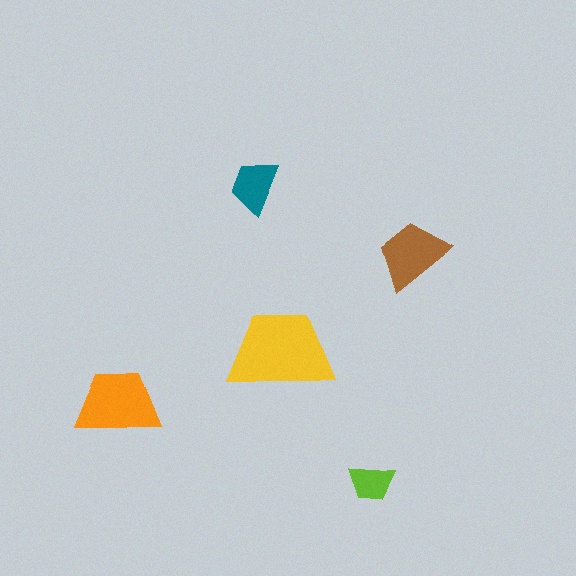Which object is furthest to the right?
The brown trapezoid is rightmost.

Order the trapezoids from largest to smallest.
the yellow one, the orange one, the brown one, the teal one, the lime one.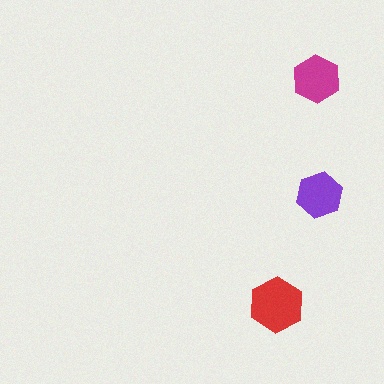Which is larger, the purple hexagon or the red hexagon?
The red one.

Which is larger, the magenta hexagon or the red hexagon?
The red one.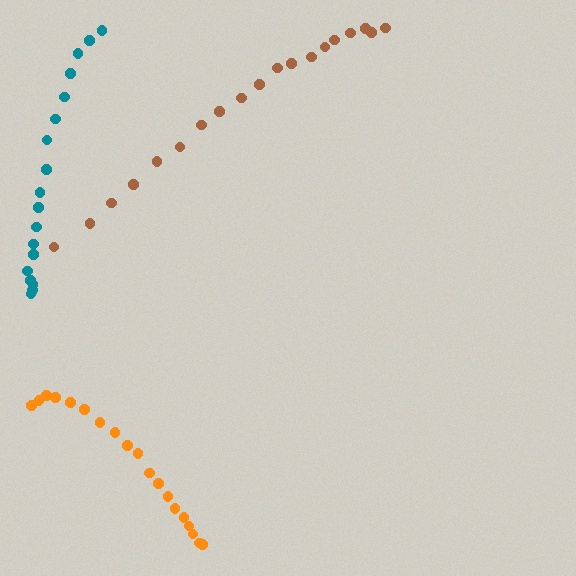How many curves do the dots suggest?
There are 3 distinct paths.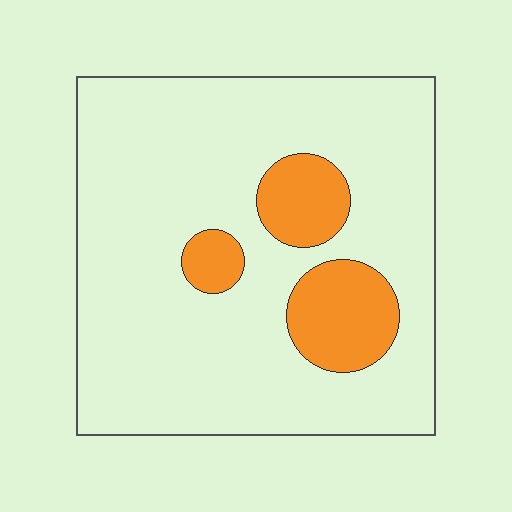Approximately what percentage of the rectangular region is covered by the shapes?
Approximately 15%.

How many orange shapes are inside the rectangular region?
3.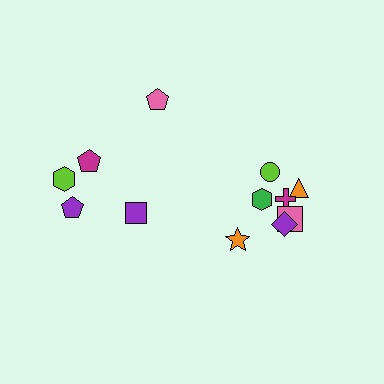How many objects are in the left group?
There are 5 objects.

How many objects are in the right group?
There are 7 objects.